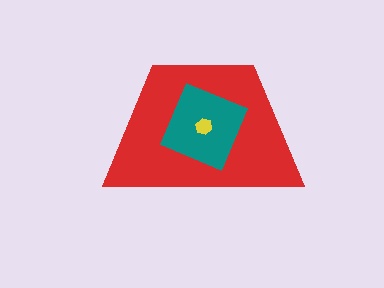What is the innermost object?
The yellow hexagon.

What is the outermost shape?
The red trapezoid.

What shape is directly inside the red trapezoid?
The teal square.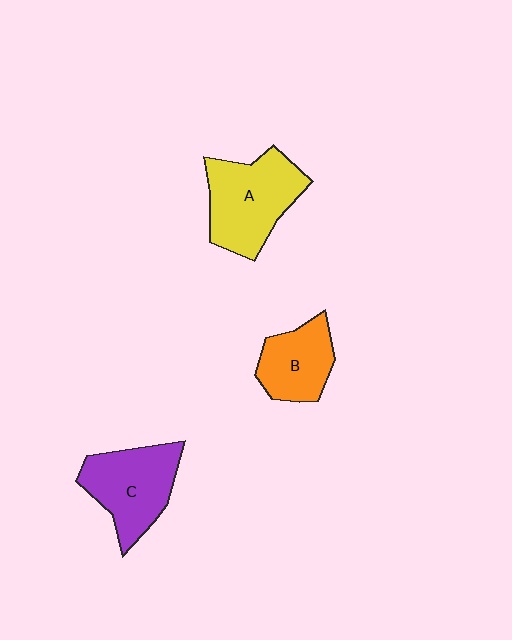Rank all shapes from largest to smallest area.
From largest to smallest: A (yellow), C (purple), B (orange).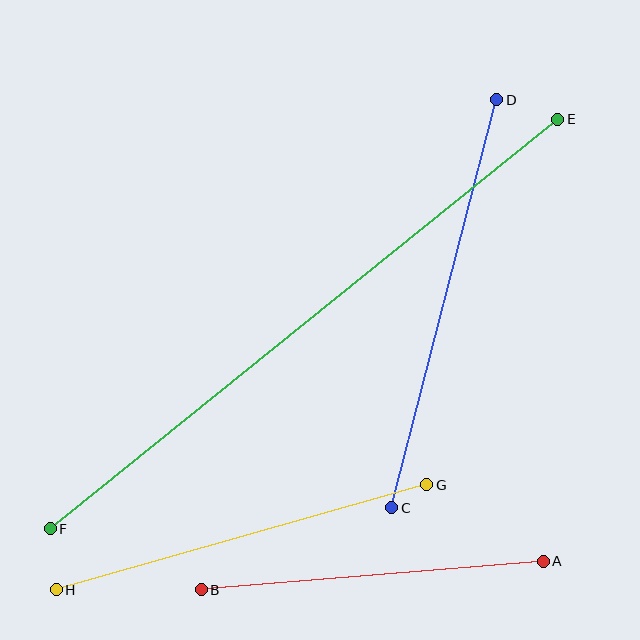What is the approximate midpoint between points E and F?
The midpoint is at approximately (304, 324) pixels.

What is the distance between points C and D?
The distance is approximately 421 pixels.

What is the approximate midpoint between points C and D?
The midpoint is at approximately (444, 304) pixels.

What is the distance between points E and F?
The distance is approximately 652 pixels.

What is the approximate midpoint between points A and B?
The midpoint is at approximately (372, 575) pixels.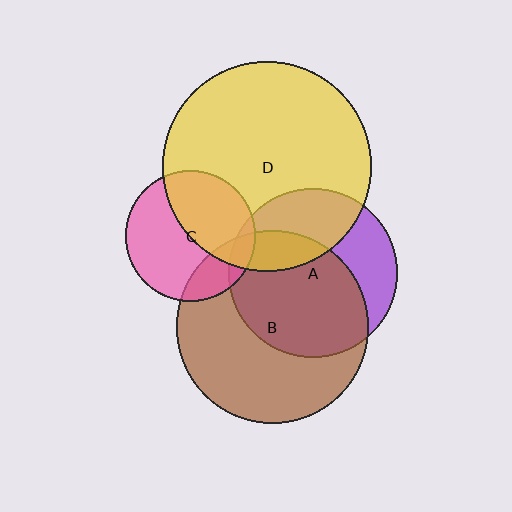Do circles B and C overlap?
Yes.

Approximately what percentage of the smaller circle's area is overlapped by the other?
Approximately 20%.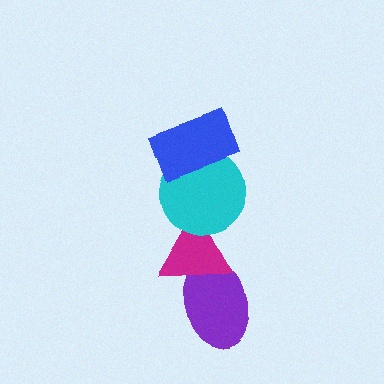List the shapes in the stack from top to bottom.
From top to bottom: the blue rectangle, the cyan circle, the magenta triangle, the purple ellipse.